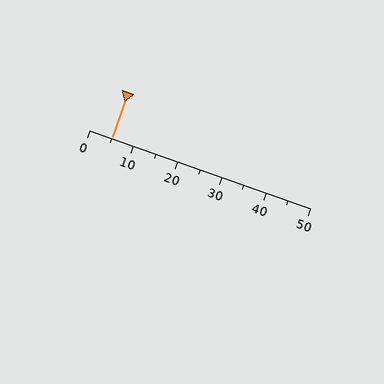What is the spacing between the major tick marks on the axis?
The major ticks are spaced 10 apart.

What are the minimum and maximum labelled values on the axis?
The axis runs from 0 to 50.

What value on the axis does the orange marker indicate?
The marker indicates approximately 5.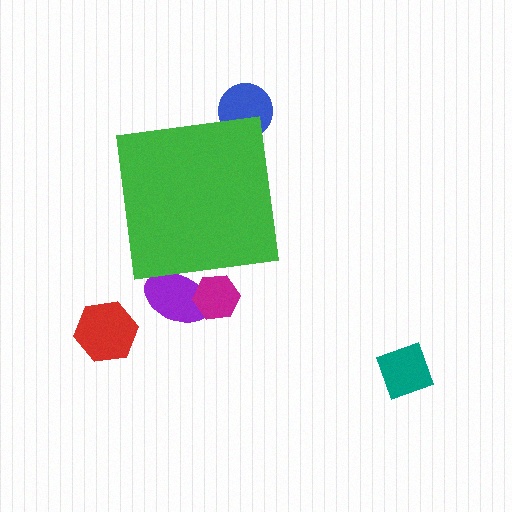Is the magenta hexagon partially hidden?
Yes, the magenta hexagon is partially hidden behind the green square.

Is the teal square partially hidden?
No, the teal square is fully visible.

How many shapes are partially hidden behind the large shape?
3 shapes are partially hidden.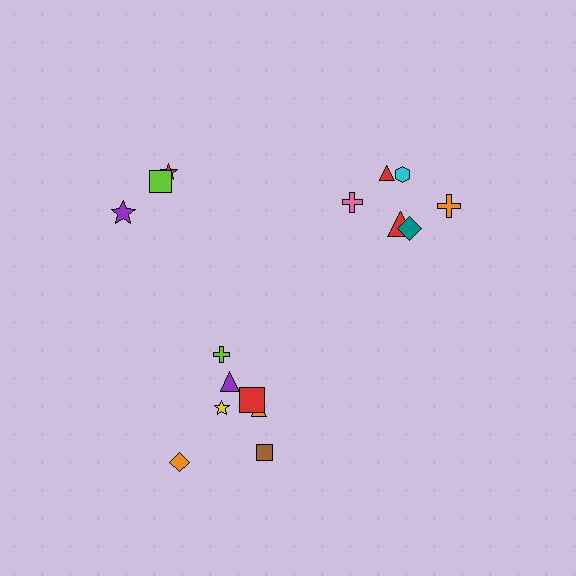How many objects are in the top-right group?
There are 6 objects.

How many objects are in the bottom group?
There are 7 objects.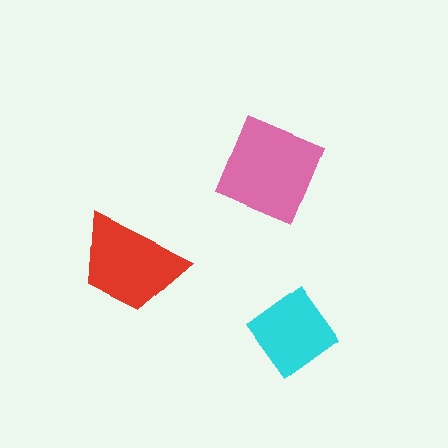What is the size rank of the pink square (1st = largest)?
1st.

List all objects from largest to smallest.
The pink square, the red trapezoid, the cyan diamond.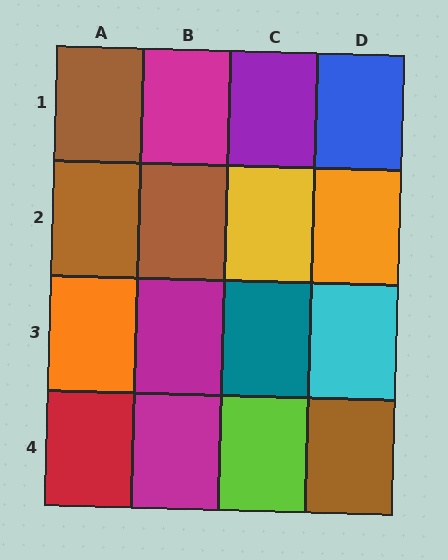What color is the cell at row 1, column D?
Blue.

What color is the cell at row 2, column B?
Brown.